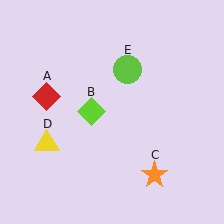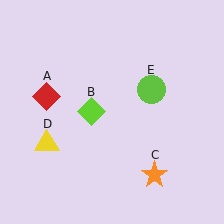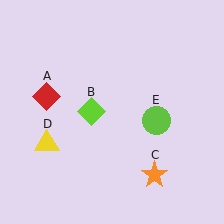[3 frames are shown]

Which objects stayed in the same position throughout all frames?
Red diamond (object A) and lime diamond (object B) and orange star (object C) and yellow triangle (object D) remained stationary.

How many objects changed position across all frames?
1 object changed position: lime circle (object E).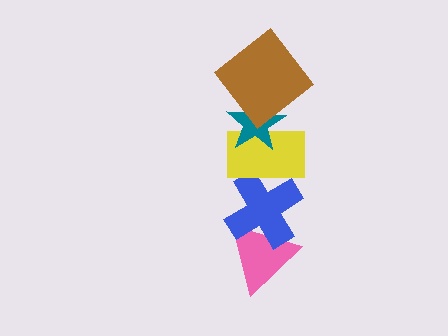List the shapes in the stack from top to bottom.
From top to bottom: the brown diamond, the teal star, the yellow rectangle, the blue cross, the pink triangle.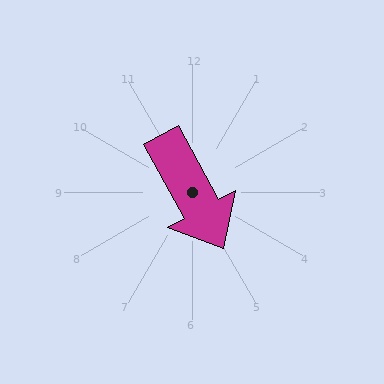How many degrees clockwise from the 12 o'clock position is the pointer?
Approximately 151 degrees.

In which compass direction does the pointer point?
Southeast.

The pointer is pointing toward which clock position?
Roughly 5 o'clock.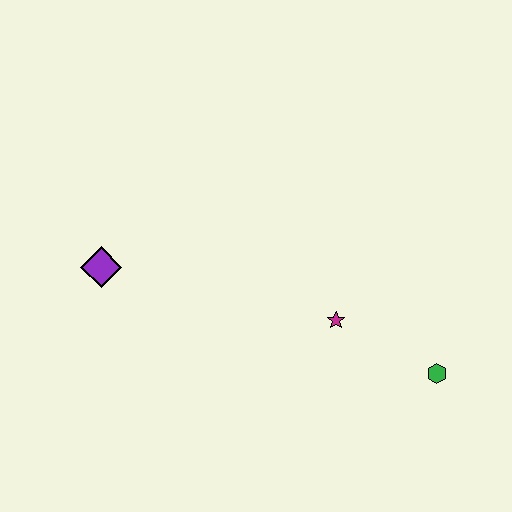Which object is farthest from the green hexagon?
The purple diamond is farthest from the green hexagon.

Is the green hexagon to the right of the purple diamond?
Yes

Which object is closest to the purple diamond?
The magenta star is closest to the purple diamond.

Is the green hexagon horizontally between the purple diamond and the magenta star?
No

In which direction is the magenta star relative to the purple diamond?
The magenta star is to the right of the purple diamond.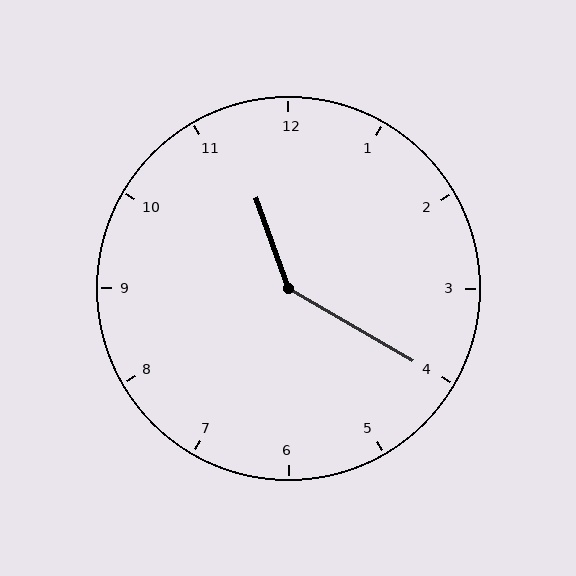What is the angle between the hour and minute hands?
Approximately 140 degrees.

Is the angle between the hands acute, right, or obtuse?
It is obtuse.